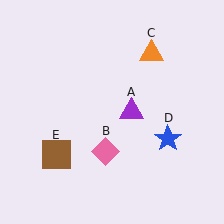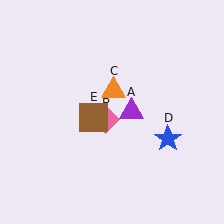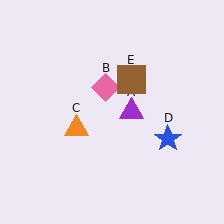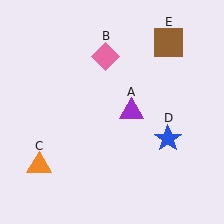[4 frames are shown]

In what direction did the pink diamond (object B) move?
The pink diamond (object B) moved up.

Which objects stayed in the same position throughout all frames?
Purple triangle (object A) and blue star (object D) remained stationary.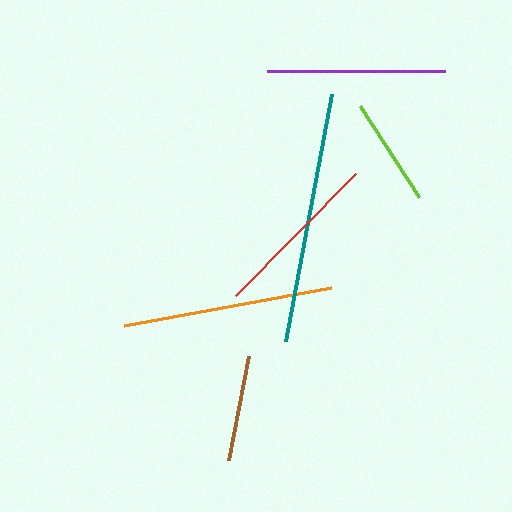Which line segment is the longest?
The teal line is the longest at approximately 251 pixels.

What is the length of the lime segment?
The lime segment is approximately 108 pixels long.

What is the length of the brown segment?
The brown segment is approximately 105 pixels long.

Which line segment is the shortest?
The brown line is the shortest at approximately 105 pixels.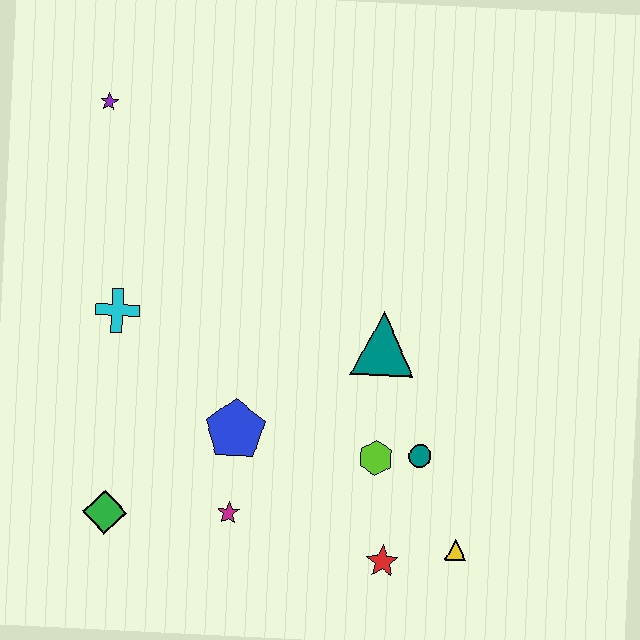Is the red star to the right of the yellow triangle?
No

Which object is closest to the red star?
The yellow triangle is closest to the red star.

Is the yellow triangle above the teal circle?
No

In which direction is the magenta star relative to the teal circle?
The magenta star is to the left of the teal circle.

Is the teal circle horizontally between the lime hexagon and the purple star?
No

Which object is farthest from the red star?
The purple star is farthest from the red star.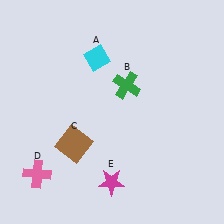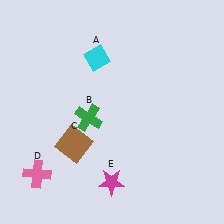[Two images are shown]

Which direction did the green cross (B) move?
The green cross (B) moved left.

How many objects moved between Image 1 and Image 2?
1 object moved between the two images.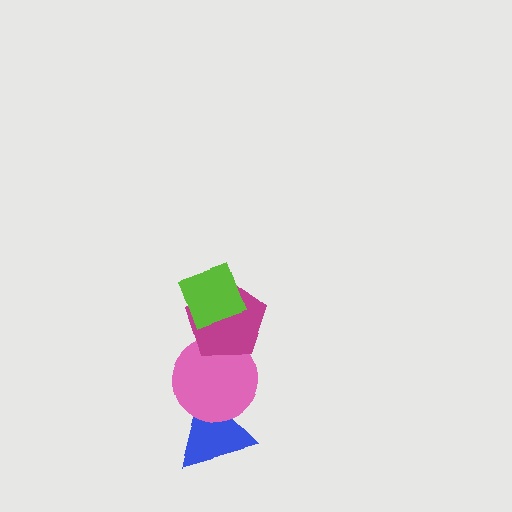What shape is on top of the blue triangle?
The pink circle is on top of the blue triangle.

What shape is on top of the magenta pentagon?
The lime diamond is on top of the magenta pentagon.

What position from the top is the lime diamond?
The lime diamond is 1st from the top.